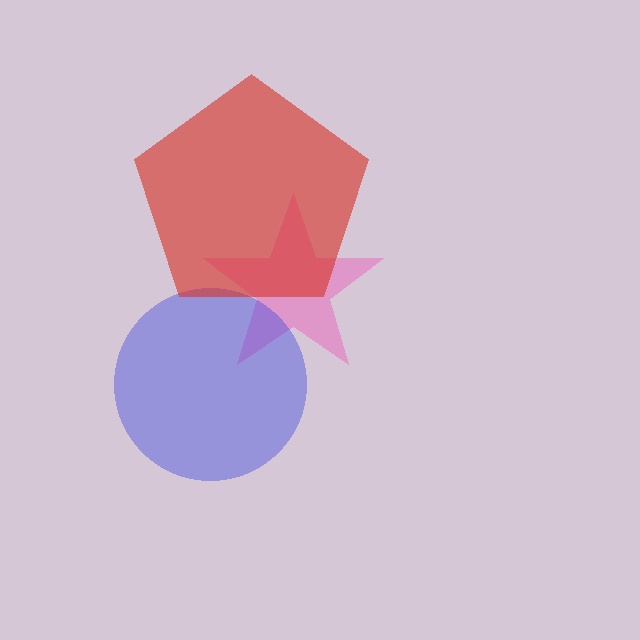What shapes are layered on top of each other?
The layered shapes are: a pink star, a blue circle, a red pentagon.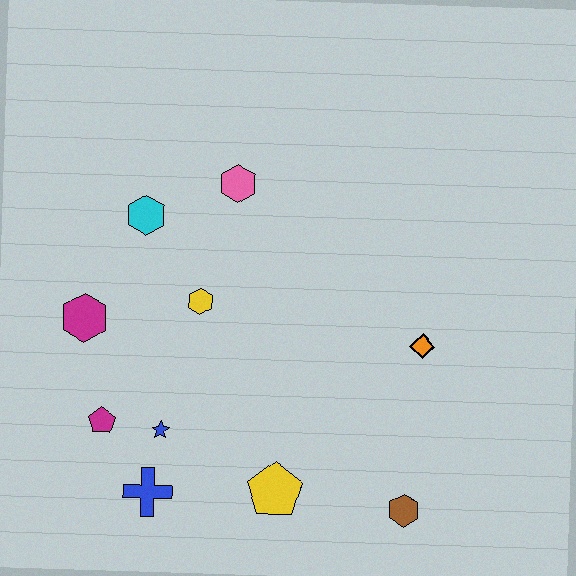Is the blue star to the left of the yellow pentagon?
Yes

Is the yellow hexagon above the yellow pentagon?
Yes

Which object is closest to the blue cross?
The blue star is closest to the blue cross.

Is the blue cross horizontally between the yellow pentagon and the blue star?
No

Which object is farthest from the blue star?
The orange diamond is farthest from the blue star.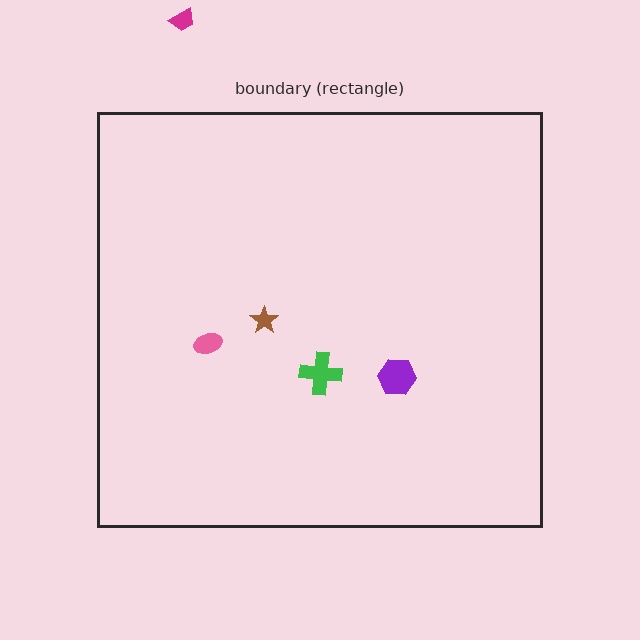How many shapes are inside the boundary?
4 inside, 1 outside.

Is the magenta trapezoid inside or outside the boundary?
Outside.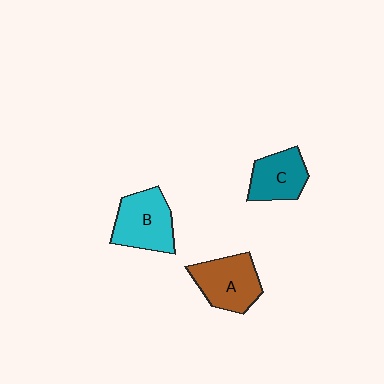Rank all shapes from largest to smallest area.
From largest to smallest: B (cyan), A (brown), C (teal).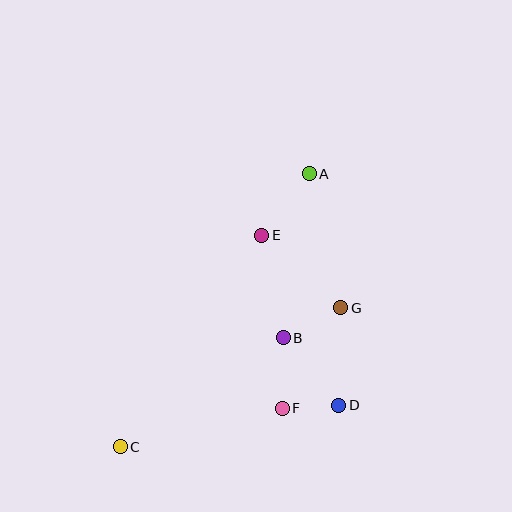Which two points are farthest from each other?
Points A and C are farthest from each other.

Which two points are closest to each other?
Points D and F are closest to each other.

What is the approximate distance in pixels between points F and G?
The distance between F and G is approximately 117 pixels.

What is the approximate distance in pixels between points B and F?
The distance between B and F is approximately 71 pixels.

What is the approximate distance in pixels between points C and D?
The distance between C and D is approximately 223 pixels.